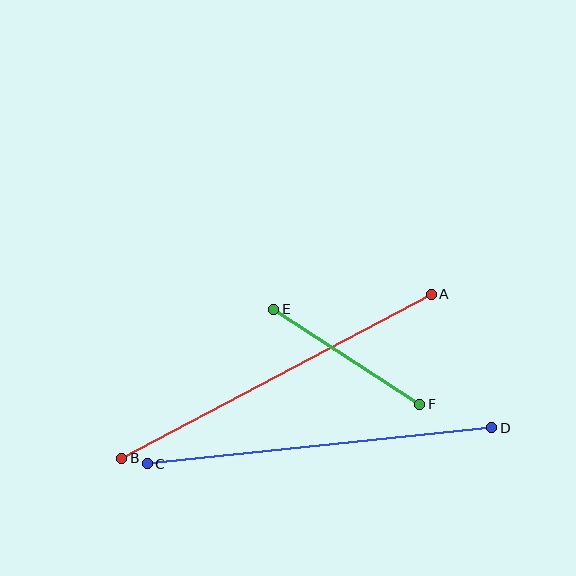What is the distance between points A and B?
The distance is approximately 351 pixels.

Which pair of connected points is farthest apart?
Points A and B are farthest apart.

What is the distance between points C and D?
The distance is approximately 346 pixels.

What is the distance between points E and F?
The distance is approximately 174 pixels.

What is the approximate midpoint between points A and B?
The midpoint is at approximately (276, 376) pixels.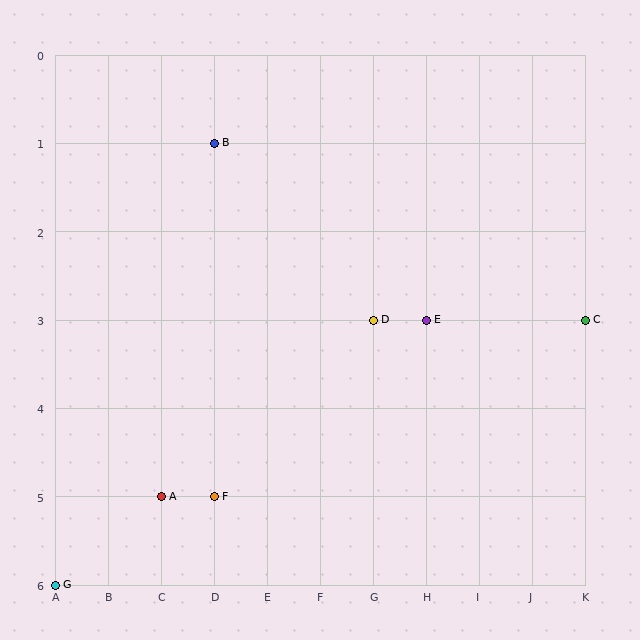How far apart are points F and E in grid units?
Points F and E are 4 columns and 2 rows apart (about 4.5 grid units diagonally).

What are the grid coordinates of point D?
Point D is at grid coordinates (G, 3).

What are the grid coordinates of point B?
Point B is at grid coordinates (D, 1).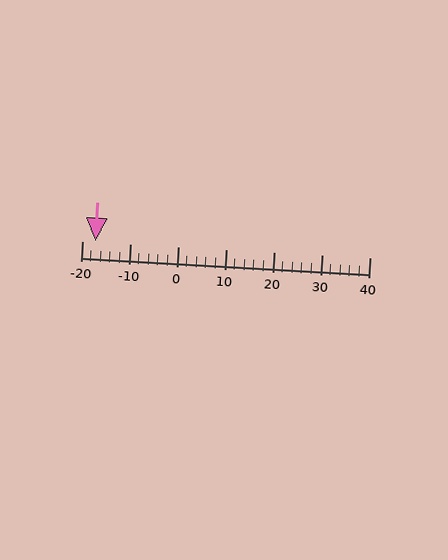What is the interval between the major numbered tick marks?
The major tick marks are spaced 10 units apart.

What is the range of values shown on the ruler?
The ruler shows values from -20 to 40.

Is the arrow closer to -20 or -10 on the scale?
The arrow is closer to -20.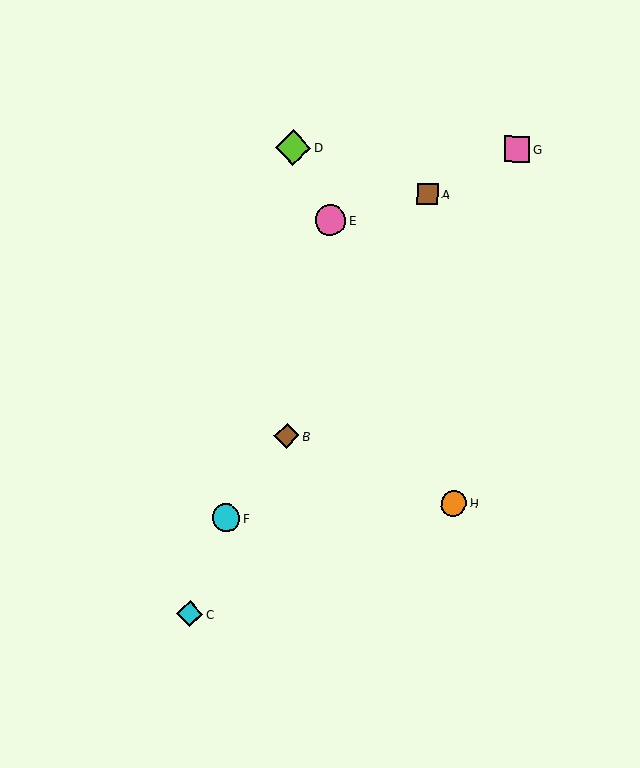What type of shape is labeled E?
Shape E is a pink circle.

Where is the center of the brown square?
The center of the brown square is at (428, 194).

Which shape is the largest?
The lime diamond (labeled D) is the largest.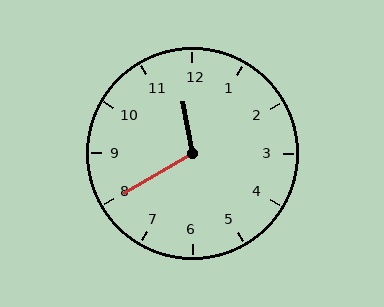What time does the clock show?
11:40.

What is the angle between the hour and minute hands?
Approximately 110 degrees.